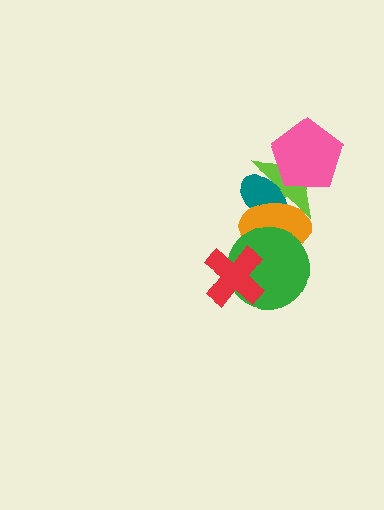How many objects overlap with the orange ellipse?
3 objects overlap with the orange ellipse.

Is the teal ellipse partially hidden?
Yes, it is partially covered by another shape.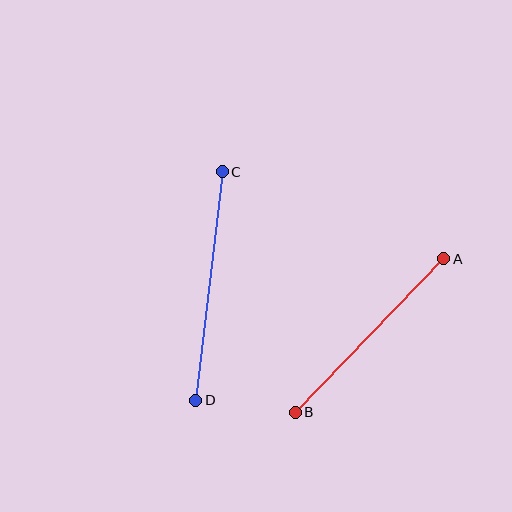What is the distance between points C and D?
The distance is approximately 230 pixels.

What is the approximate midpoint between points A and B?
The midpoint is at approximately (370, 336) pixels.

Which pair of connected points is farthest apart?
Points C and D are farthest apart.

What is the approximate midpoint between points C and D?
The midpoint is at approximately (209, 286) pixels.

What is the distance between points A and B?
The distance is approximately 213 pixels.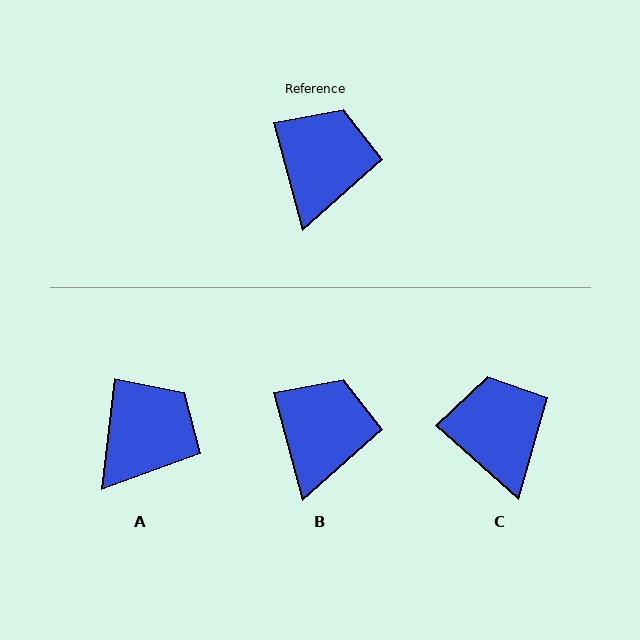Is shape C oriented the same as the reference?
No, it is off by about 33 degrees.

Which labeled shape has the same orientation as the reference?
B.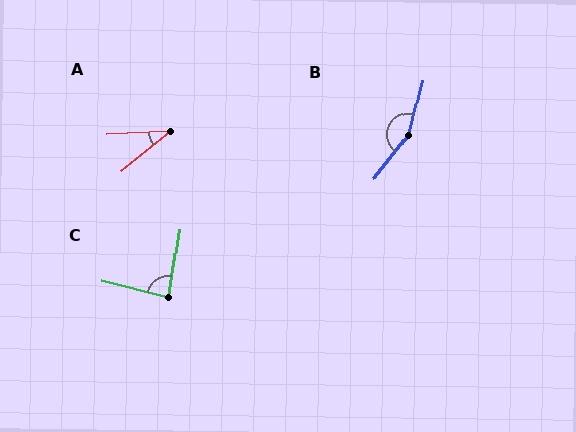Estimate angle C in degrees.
Approximately 84 degrees.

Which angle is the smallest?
A, at approximately 36 degrees.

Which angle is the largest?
B, at approximately 156 degrees.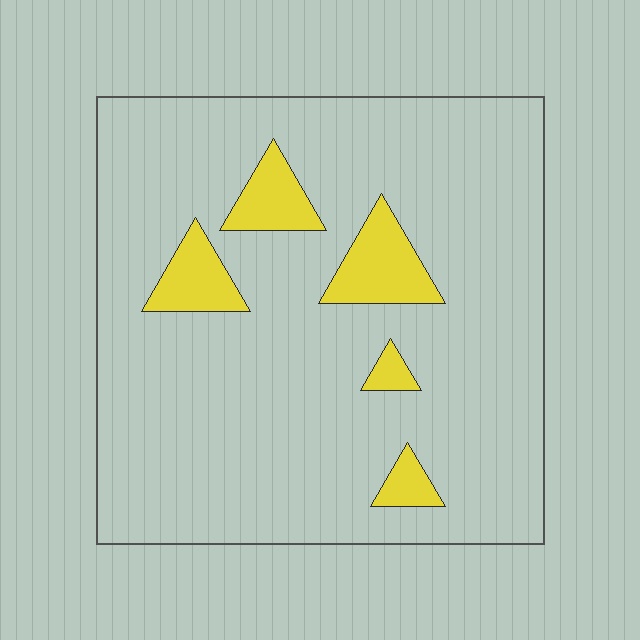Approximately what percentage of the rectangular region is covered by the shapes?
Approximately 10%.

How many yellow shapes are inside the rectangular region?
5.